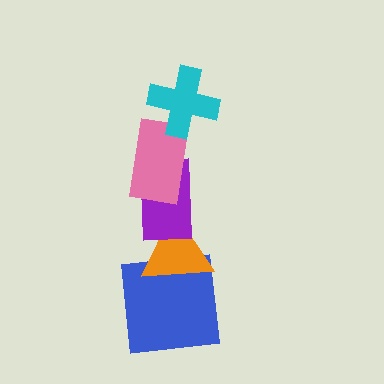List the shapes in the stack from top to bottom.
From top to bottom: the cyan cross, the pink rectangle, the purple rectangle, the orange triangle, the blue square.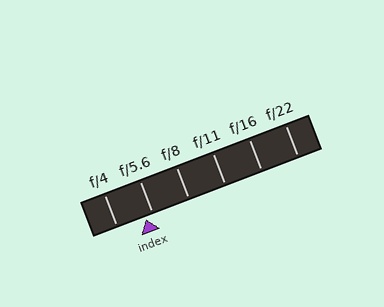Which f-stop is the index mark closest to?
The index mark is closest to f/5.6.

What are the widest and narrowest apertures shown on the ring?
The widest aperture shown is f/4 and the narrowest is f/22.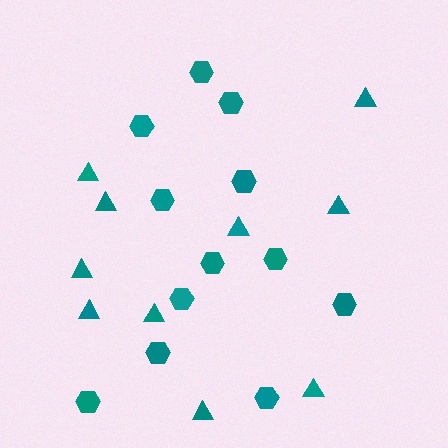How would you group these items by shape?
There are 2 groups: one group of triangles (10) and one group of hexagons (12).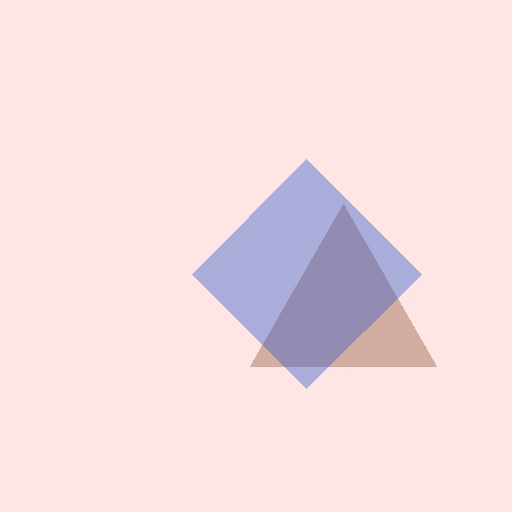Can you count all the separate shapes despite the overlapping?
Yes, there are 2 separate shapes.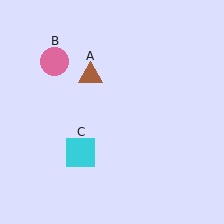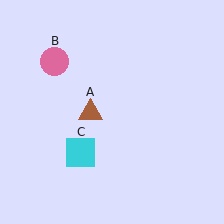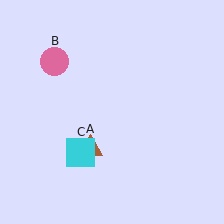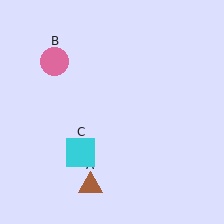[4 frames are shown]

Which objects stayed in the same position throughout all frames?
Pink circle (object B) and cyan square (object C) remained stationary.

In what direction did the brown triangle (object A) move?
The brown triangle (object A) moved down.